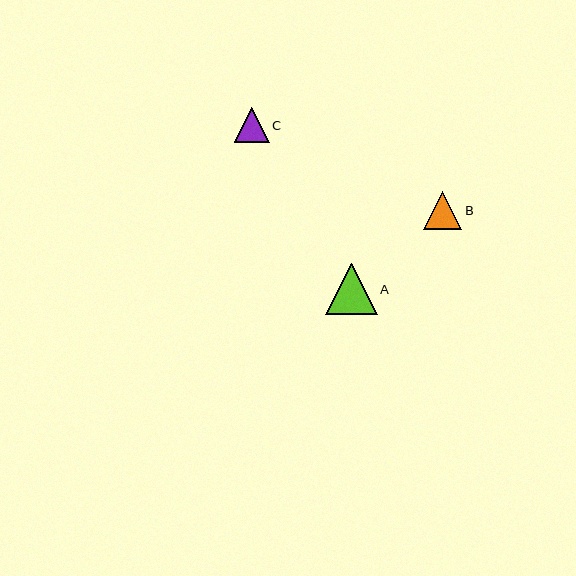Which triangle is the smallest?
Triangle C is the smallest with a size of approximately 35 pixels.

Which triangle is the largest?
Triangle A is the largest with a size of approximately 51 pixels.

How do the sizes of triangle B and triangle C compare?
Triangle B and triangle C are approximately the same size.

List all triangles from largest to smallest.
From largest to smallest: A, B, C.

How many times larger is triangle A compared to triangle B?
Triangle A is approximately 1.4 times the size of triangle B.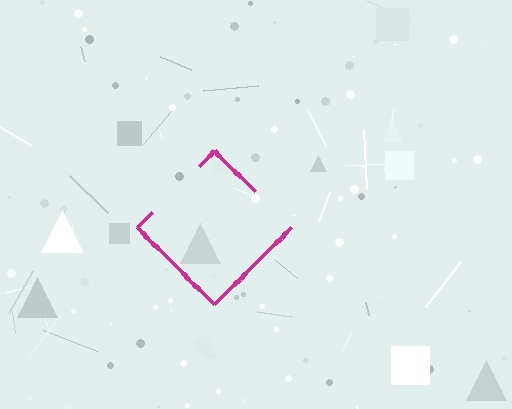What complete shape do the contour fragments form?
The contour fragments form a diamond.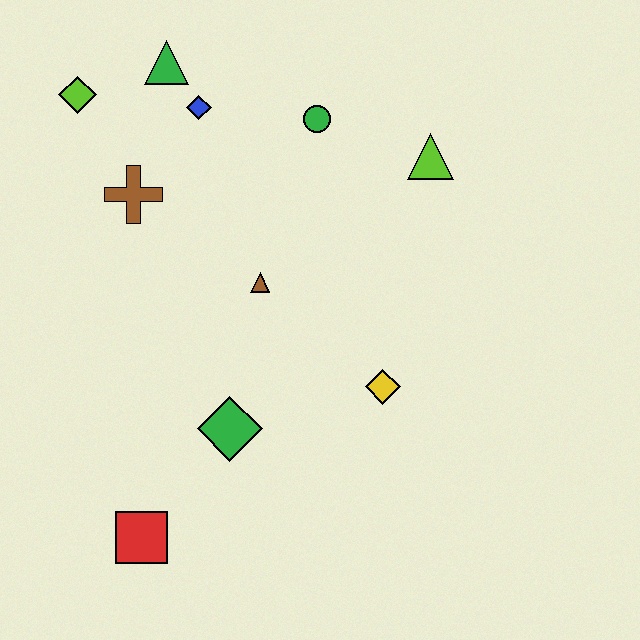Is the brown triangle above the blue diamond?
No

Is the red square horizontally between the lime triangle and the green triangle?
No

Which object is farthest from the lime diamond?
The red square is farthest from the lime diamond.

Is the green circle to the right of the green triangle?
Yes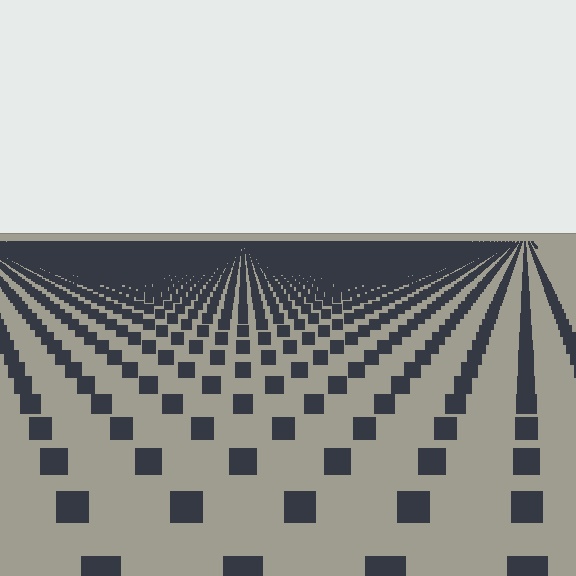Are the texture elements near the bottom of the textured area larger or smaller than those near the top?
Larger. Near the bottom, elements are closer to the viewer and appear at a bigger on-screen size.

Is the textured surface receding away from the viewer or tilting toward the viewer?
The surface is receding away from the viewer. Texture elements get smaller and denser toward the top.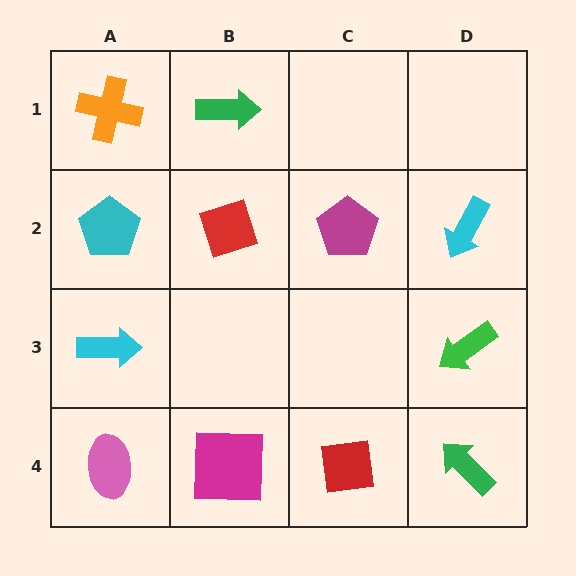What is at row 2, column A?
A cyan pentagon.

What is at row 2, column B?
A red diamond.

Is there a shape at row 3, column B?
No, that cell is empty.